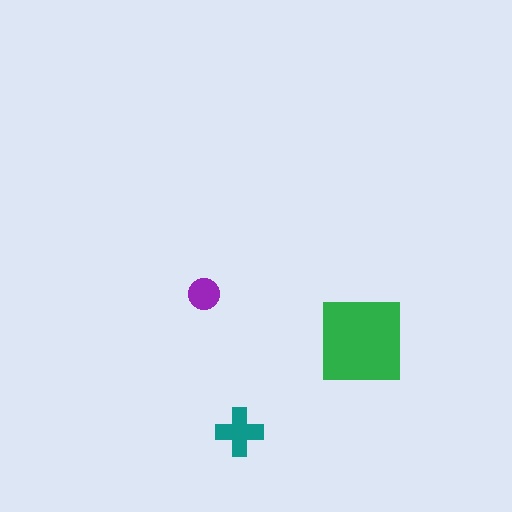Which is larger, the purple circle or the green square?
The green square.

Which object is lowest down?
The teal cross is bottommost.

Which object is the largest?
The green square.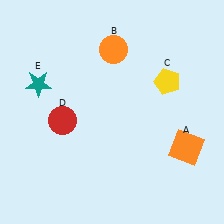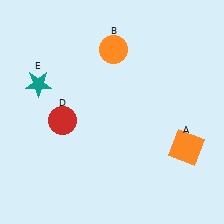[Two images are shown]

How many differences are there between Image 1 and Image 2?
There is 1 difference between the two images.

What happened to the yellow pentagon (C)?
The yellow pentagon (C) was removed in Image 2. It was in the top-right area of Image 1.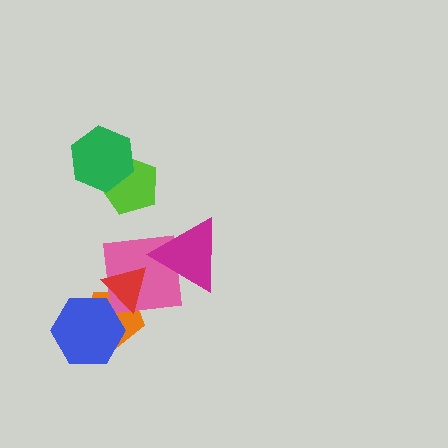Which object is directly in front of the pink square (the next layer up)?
The red triangle is directly in front of the pink square.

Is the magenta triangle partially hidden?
No, no other shape covers it.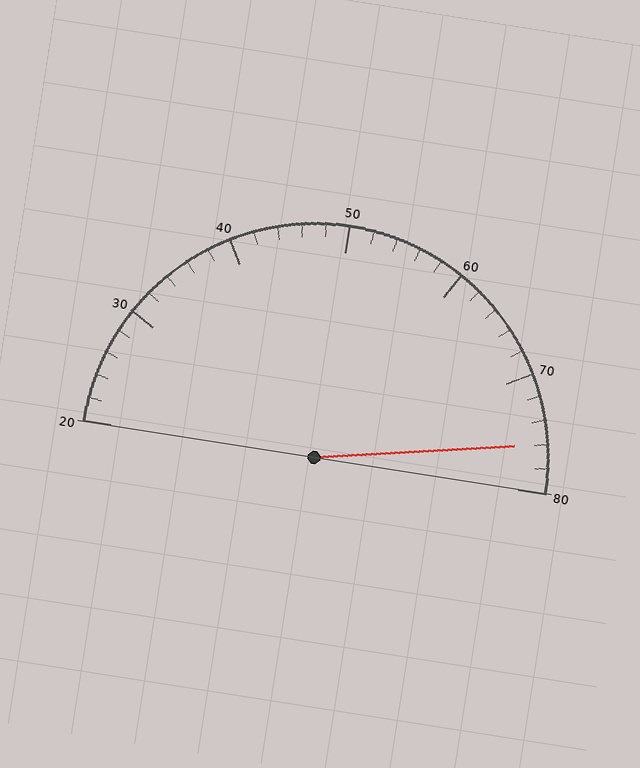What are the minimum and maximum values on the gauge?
The gauge ranges from 20 to 80.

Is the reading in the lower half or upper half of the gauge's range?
The reading is in the upper half of the range (20 to 80).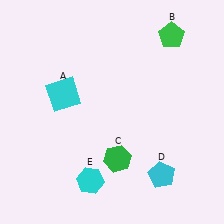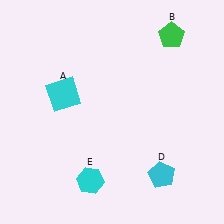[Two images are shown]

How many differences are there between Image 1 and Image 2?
There is 1 difference between the two images.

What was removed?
The green hexagon (C) was removed in Image 2.